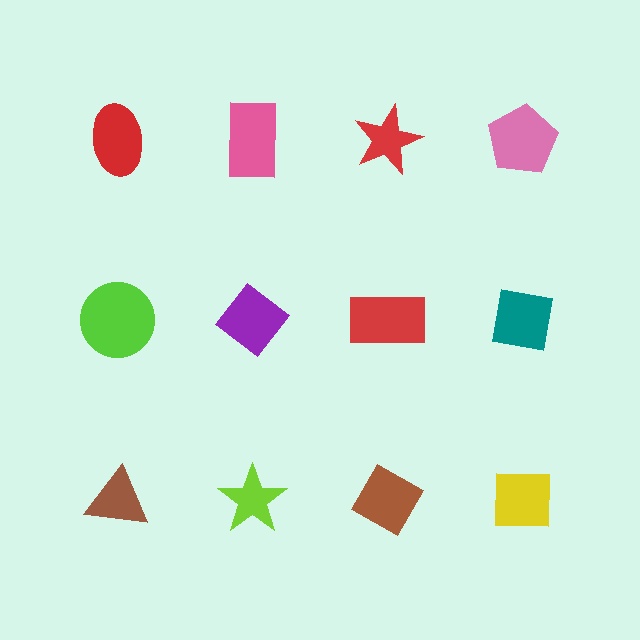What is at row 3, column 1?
A brown triangle.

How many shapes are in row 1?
4 shapes.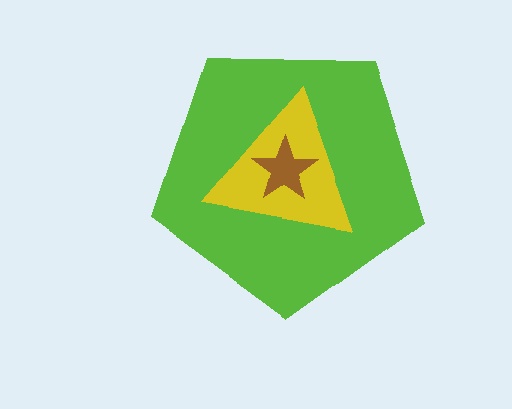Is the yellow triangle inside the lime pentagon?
Yes.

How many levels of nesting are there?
3.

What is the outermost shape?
The lime pentagon.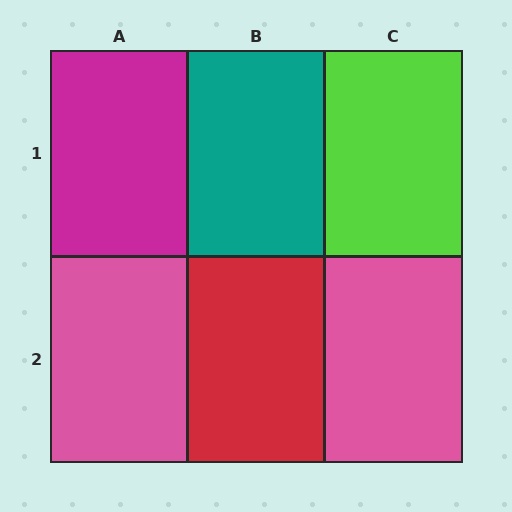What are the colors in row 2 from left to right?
Pink, red, pink.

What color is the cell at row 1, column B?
Teal.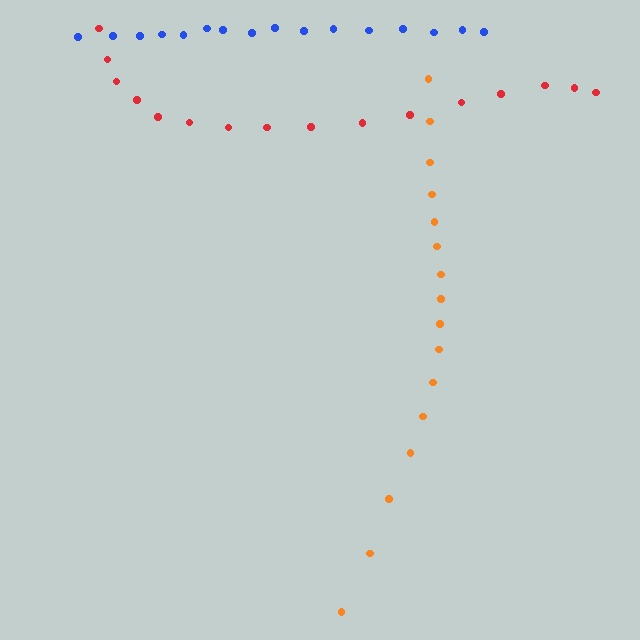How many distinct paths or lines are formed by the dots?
There are 3 distinct paths.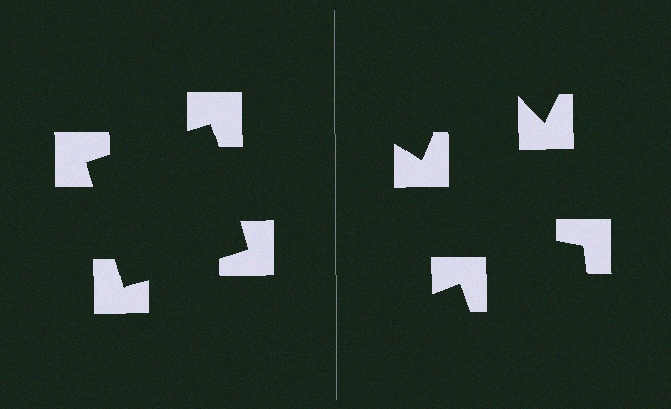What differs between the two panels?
The notched squares are positioned identically on both sides; only the wedge orientations differ. On the left they align to a square; on the right they are misaligned.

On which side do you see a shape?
An illusory square appears on the left side. On the right side the wedge cuts are rotated, so no coherent shape forms.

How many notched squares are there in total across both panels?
8 — 4 on each side.